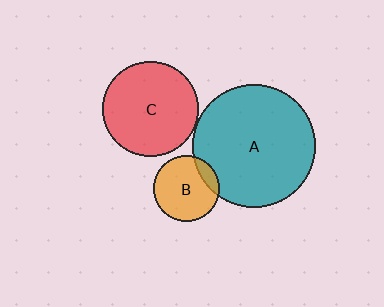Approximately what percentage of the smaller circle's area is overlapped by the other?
Approximately 15%.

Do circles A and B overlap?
Yes.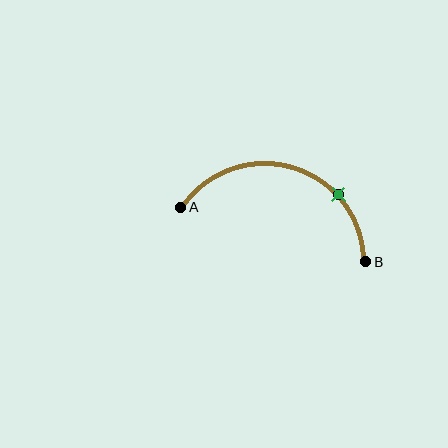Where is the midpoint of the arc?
The arc midpoint is the point on the curve farthest from the straight line joining A and B. It sits above that line.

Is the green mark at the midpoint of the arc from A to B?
No. The green mark lies on the arc but is closer to endpoint B. The arc midpoint would be at the point on the curve equidistant along the arc from both A and B.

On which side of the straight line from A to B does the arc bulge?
The arc bulges above the straight line connecting A and B.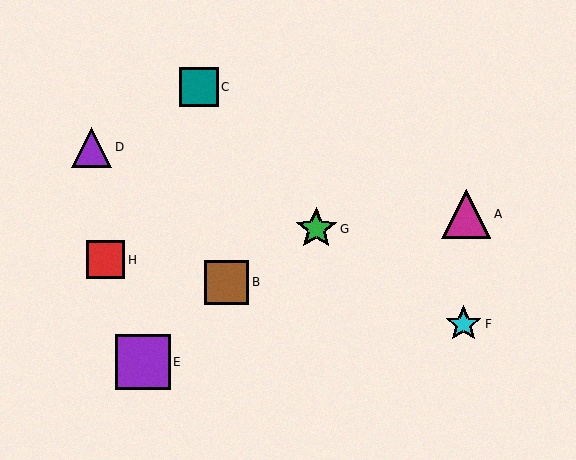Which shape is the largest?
The purple square (labeled E) is the largest.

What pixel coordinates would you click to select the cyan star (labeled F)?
Click at (463, 325) to select the cyan star F.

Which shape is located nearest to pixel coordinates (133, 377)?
The purple square (labeled E) at (143, 362) is nearest to that location.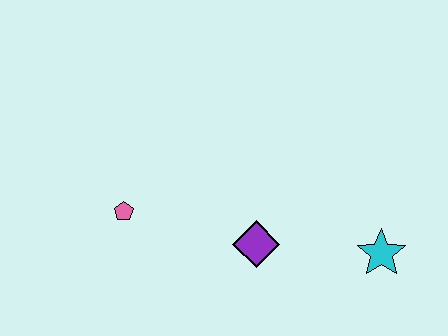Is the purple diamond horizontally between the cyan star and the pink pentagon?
Yes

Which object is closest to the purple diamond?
The cyan star is closest to the purple diamond.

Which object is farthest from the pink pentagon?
The cyan star is farthest from the pink pentagon.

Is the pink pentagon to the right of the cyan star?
No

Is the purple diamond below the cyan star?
No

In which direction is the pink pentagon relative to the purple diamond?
The pink pentagon is to the left of the purple diamond.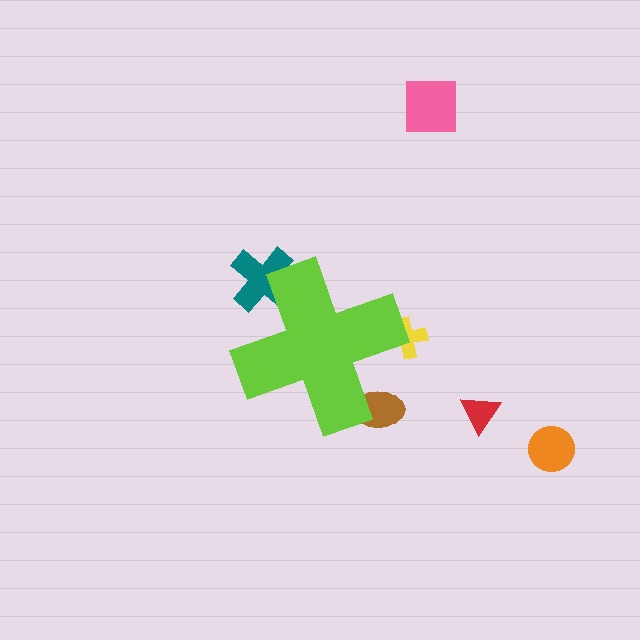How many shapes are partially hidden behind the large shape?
3 shapes are partially hidden.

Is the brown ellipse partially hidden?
Yes, the brown ellipse is partially hidden behind the lime cross.